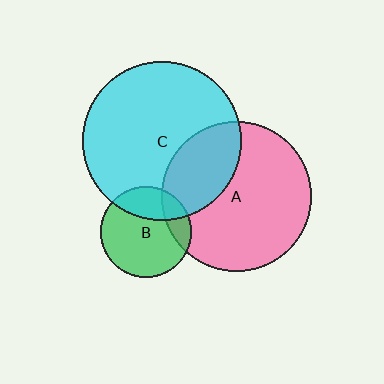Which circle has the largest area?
Circle C (cyan).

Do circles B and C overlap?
Yes.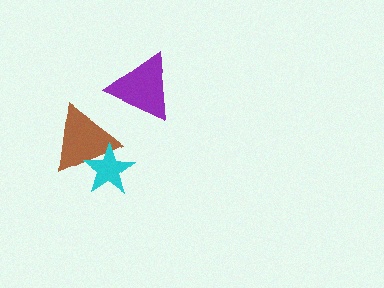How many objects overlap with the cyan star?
1 object overlaps with the cyan star.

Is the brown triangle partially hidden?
Yes, it is partially covered by another shape.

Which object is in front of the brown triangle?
The cyan star is in front of the brown triangle.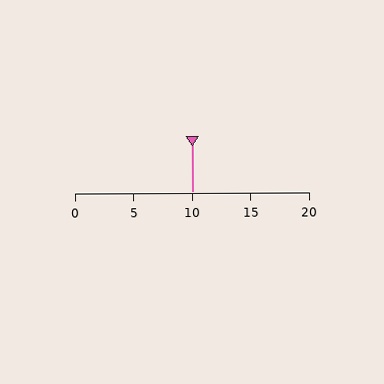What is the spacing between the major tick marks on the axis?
The major ticks are spaced 5 apart.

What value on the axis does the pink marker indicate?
The marker indicates approximately 10.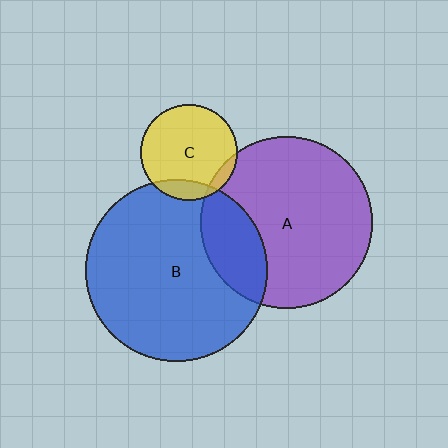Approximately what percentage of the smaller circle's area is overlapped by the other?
Approximately 20%.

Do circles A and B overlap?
Yes.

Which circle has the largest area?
Circle B (blue).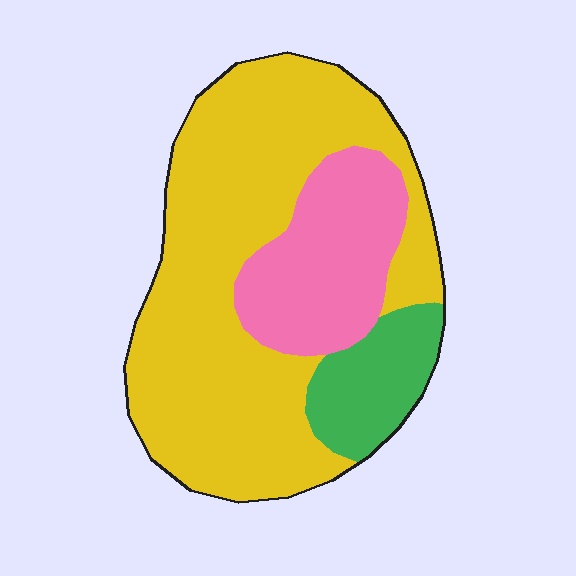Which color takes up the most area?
Yellow, at roughly 65%.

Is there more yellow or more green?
Yellow.